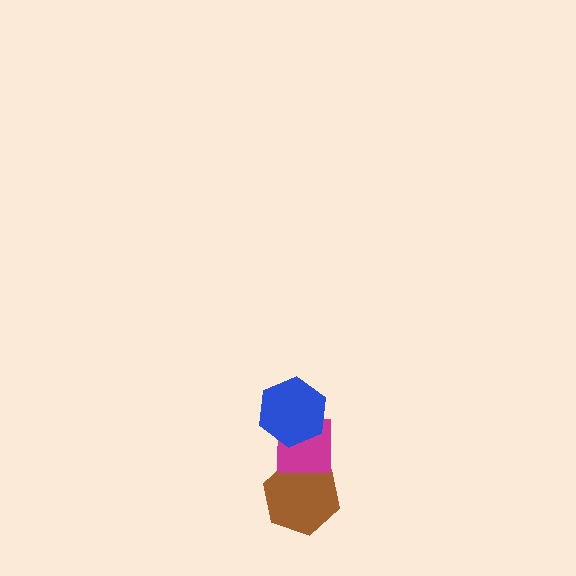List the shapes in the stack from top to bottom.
From top to bottom: the blue hexagon, the magenta square, the brown hexagon.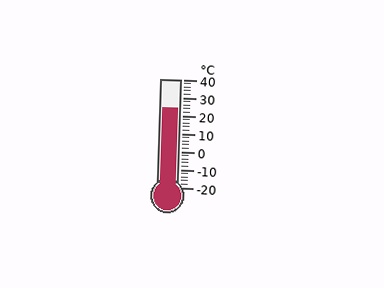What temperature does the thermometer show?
The thermometer shows approximately 24°C.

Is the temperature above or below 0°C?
The temperature is above 0°C.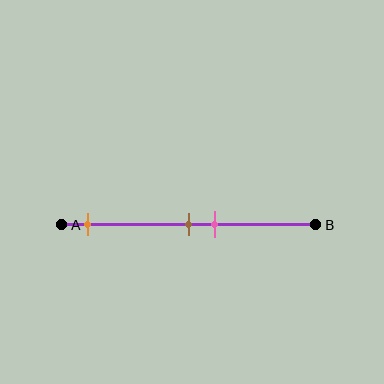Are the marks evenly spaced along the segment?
No, the marks are not evenly spaced.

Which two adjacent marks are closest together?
The brown and pink marks are the closest adjacent pair.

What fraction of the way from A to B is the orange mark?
The orange mark is approximately 10% (0.1) of the way from A to B.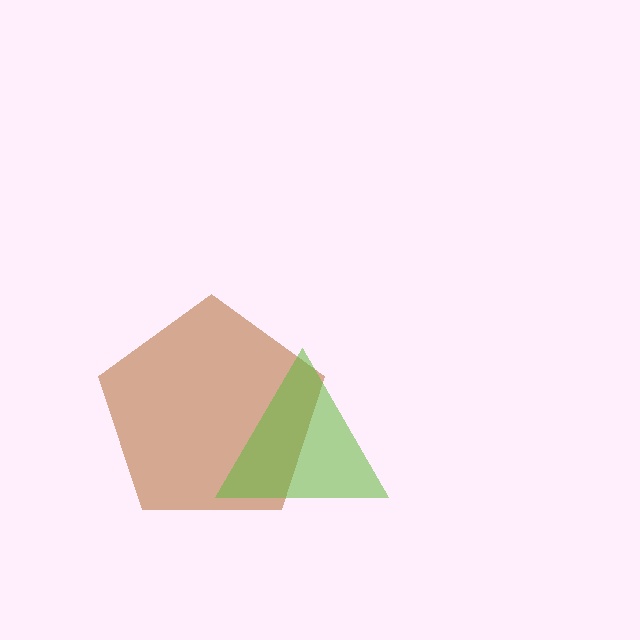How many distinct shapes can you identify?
There are 2 distinct shapes: a brown pentagon, a lime triangle.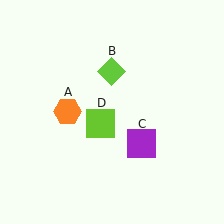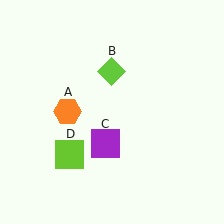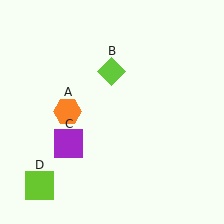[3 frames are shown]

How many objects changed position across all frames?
2 objects changed position: purple square (object C), lime square (object D).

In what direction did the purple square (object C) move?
The purple square (object C) moved left.